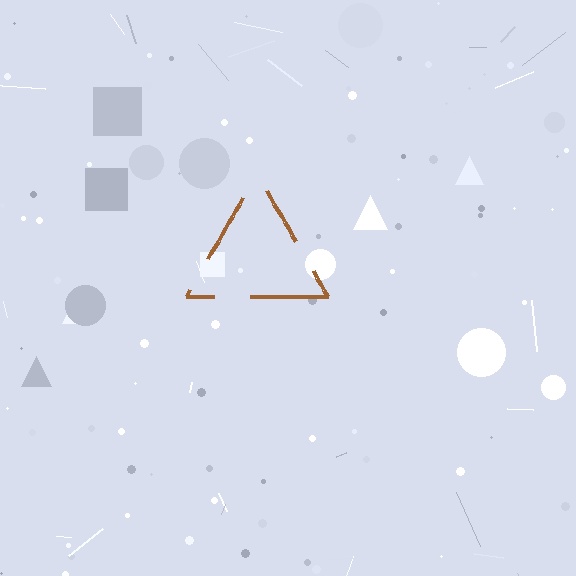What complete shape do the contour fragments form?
The contour fragments form a triangle.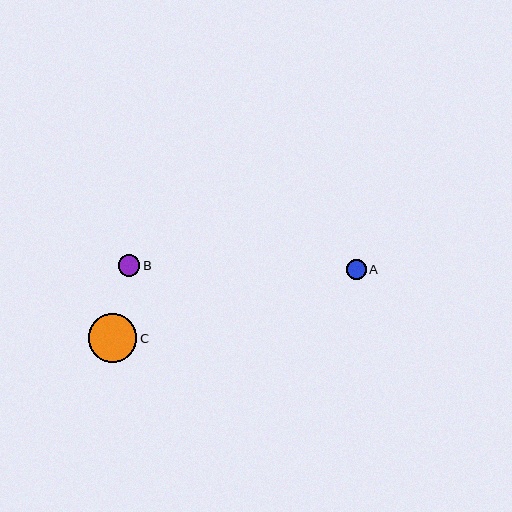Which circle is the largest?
Circle C is the largest with a size of approximately 49 pixels.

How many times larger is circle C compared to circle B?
Circle C is approximately 2.2 times the size of circle B.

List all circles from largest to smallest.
From largest to smallest: C, B, A.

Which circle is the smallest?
Circle A is the smallest with a size of approximately 20 pixels.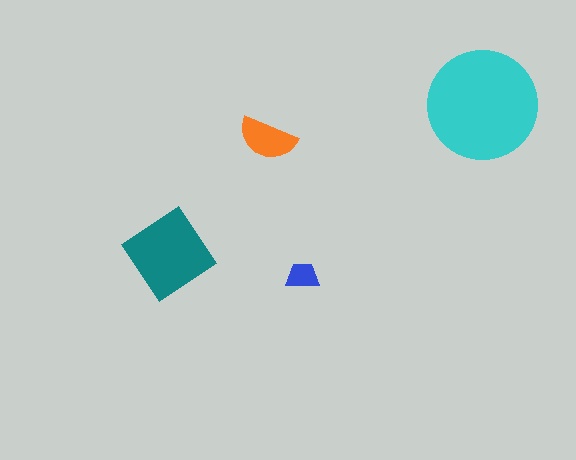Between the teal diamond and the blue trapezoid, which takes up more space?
The teal diamond.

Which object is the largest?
The cyan circle.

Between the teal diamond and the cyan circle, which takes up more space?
The cyan circle.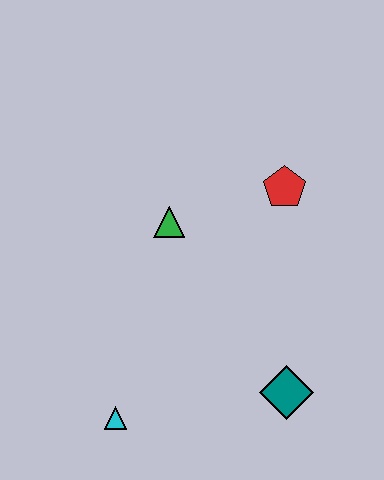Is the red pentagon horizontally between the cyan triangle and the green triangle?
No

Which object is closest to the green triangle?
The red pentagon is closest to the green triangle.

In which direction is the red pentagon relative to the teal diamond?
The red pentagon is above the teal diamond.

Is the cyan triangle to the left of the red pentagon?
Yes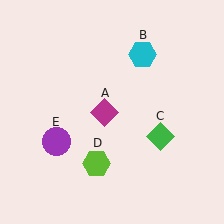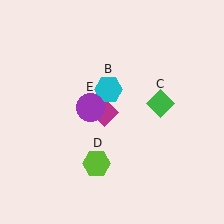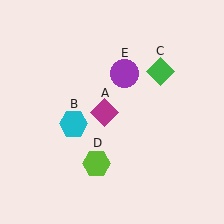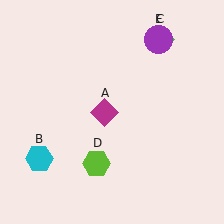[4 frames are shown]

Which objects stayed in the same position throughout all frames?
Magenta diamond (object A) and lime hexagon (object D) remained stationary.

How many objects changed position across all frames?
3 objects changed position: cyan hexagon (object B), green diamond (object C), purple circle (object E).